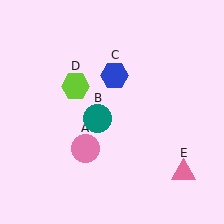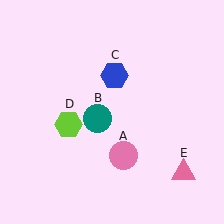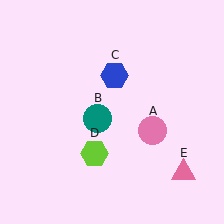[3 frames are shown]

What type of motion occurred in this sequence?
The pink circle (object A), lime hexagon (object D) rotated counterclockwise around the center of the scene.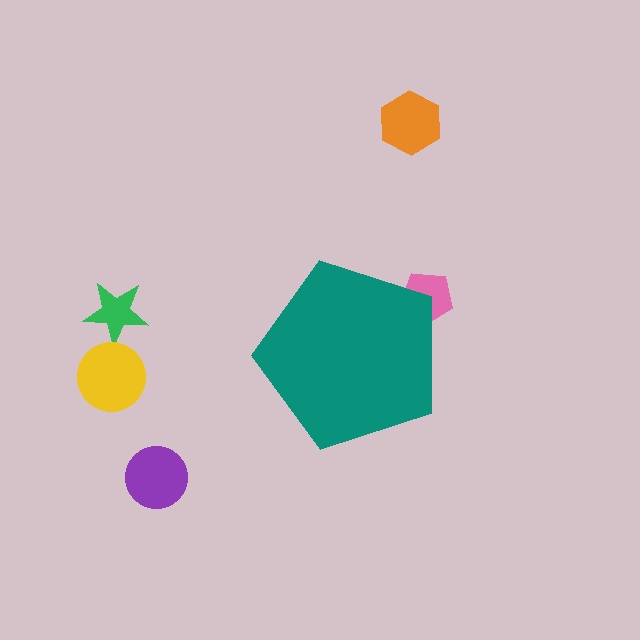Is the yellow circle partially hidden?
No, the yellow circle is fully visible.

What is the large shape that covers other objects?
A teal pentagon.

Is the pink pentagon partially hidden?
Yes, the pink pentagon is partially hidden behind the teal pentagon.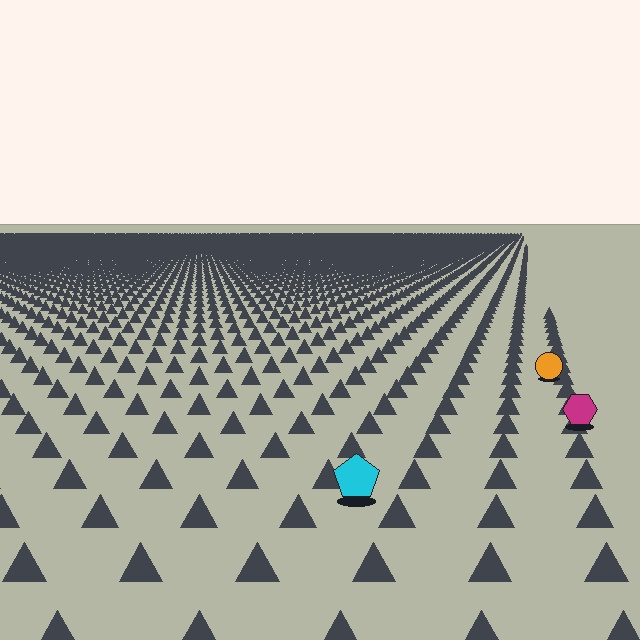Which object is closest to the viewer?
The cyan pentagon is closest. The texture marks near it are larger and more spread out.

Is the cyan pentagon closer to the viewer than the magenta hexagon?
Yes. The cyan pentagon is closer — you can tell from the texture gradient: the ground texture is coarser near it.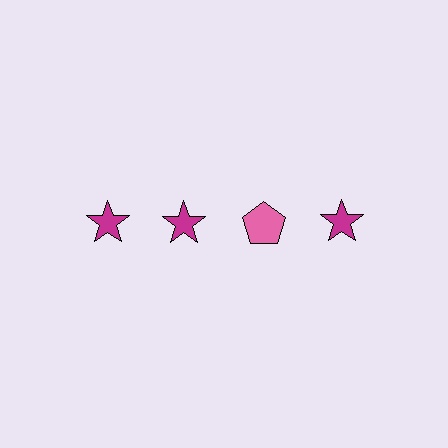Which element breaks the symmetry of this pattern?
The pink pentagon in the top row, center column breaks the symmetry. All other shapes are magenta stars.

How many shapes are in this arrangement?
There are 4 shapes arranged in a grid pattern.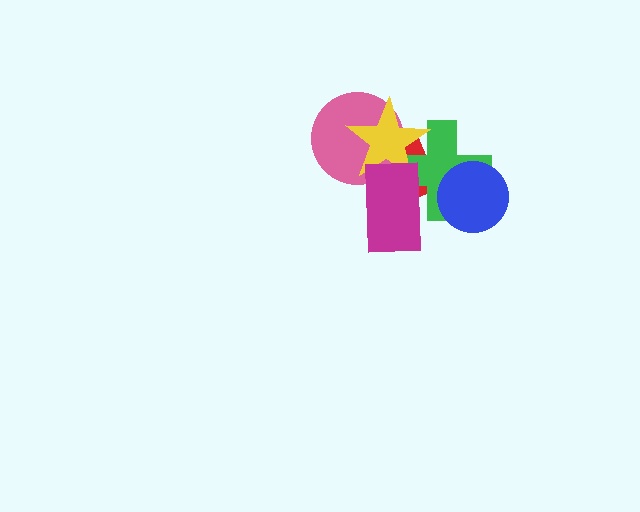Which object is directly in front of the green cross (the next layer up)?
The blue circle is directly in front of the green cross.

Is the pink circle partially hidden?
Yes, it is partially covered by another shape.